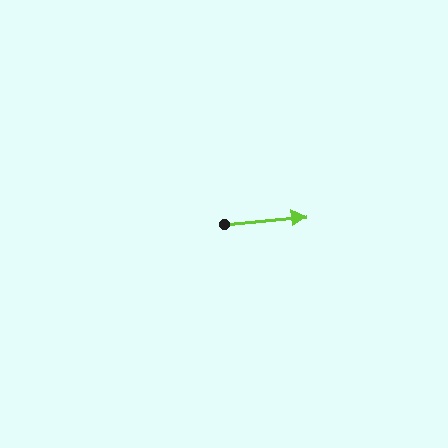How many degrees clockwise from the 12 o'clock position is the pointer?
Approximately 85 degrees.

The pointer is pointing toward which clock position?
Roughly 3 o'clock.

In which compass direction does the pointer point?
East.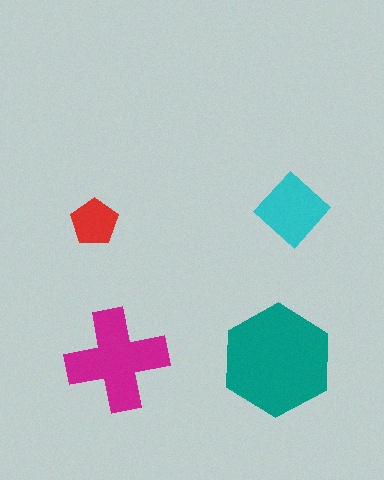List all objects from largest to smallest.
The teal hexagon, the magenta cross, the cyan diamond, the red pentagon.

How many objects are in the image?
There are 4 objects in the image.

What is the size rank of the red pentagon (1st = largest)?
4th.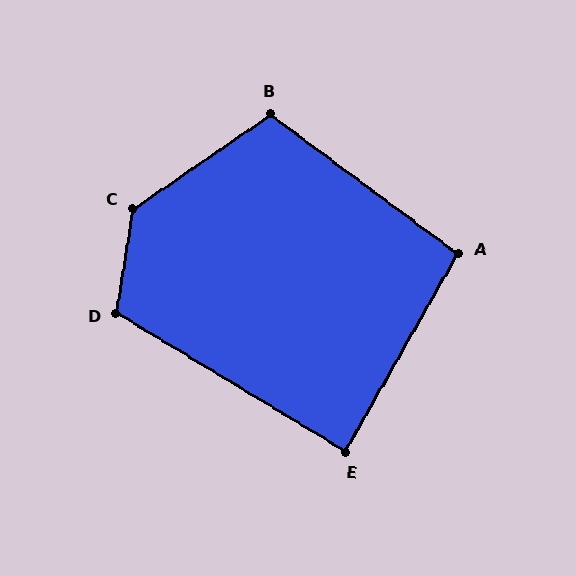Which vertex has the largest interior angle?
C, at approximately 134 degrees.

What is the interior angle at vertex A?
Approximately 97 degrees (obtuse).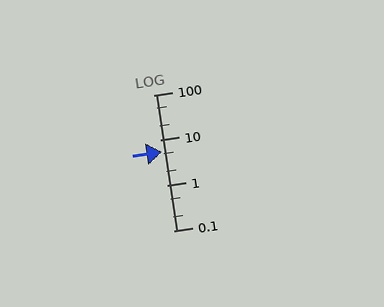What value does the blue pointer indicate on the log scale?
The pointer indicates approximately 5.5.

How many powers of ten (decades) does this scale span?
The scale spans 3 decades, from 0.1 to 100.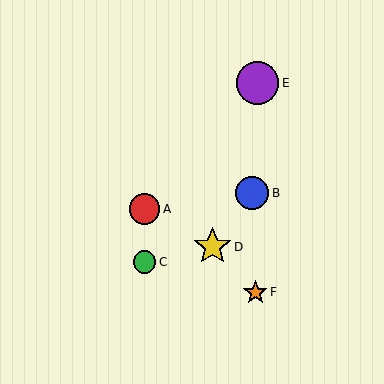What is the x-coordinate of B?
Object B is at x≈252.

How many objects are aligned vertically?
2 objects (A, C) are aligned vertically.